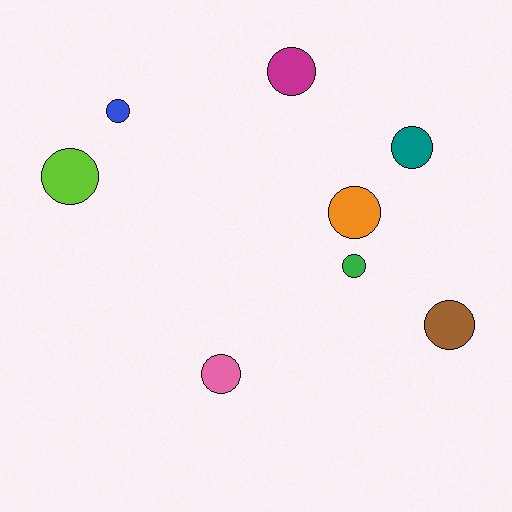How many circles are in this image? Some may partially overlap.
There are 8 circles.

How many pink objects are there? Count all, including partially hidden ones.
There is 1 pink object.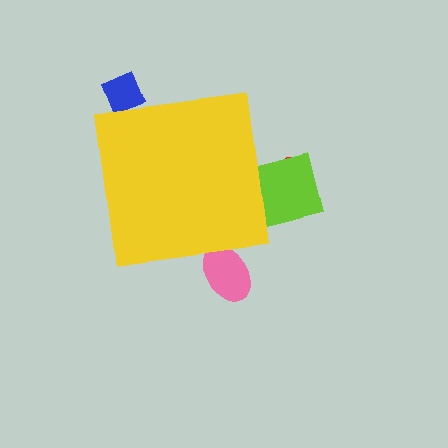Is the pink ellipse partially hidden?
Yes, the pink ellipse is partially hidden behind the yellow square.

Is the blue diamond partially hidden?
Yes, the blue diamond is partially hidden behind the yellow square.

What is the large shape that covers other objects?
A yellow square.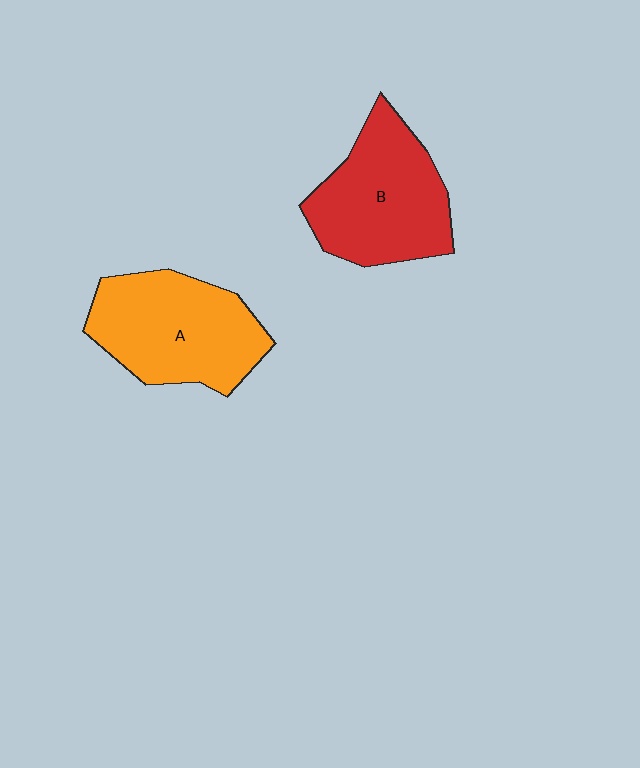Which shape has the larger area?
Shape A (orange).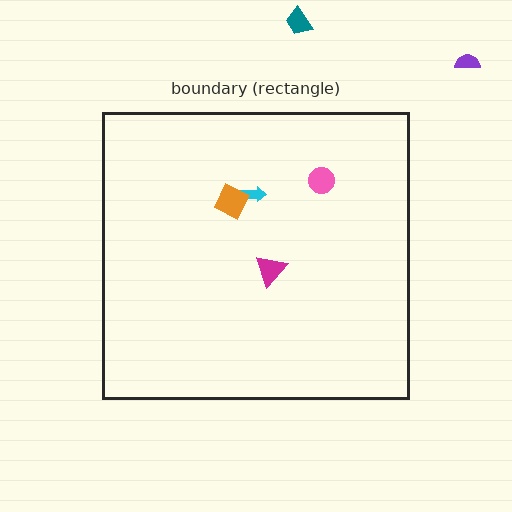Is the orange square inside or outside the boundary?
Inside.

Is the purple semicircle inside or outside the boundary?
Outside.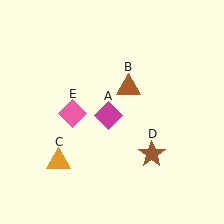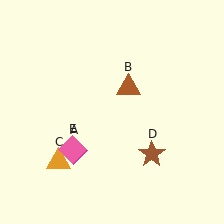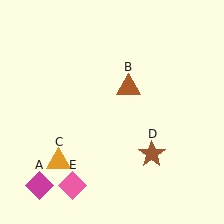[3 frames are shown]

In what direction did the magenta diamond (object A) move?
The magenta diamond (object A) moved down and to the left.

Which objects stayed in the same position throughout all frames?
Brown triangle (object B) and orange triangle (object C) and brown star (object D) remained stationary.